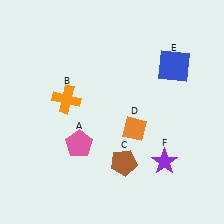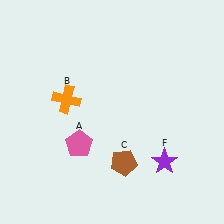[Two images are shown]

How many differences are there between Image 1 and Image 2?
There are 2 differences between the two images.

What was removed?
The orange diamond (D), the blue square (E) were removed in Image 2.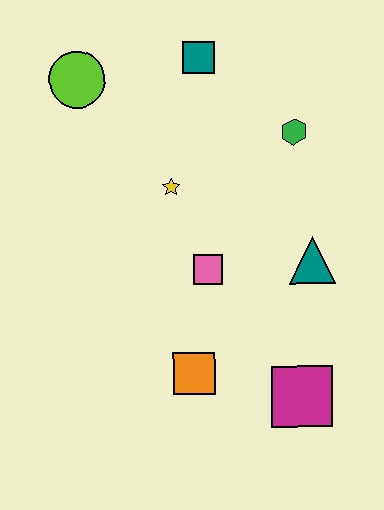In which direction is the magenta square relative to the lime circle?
The magenta square is below the lime circle.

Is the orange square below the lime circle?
Yes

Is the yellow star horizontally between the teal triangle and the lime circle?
Yes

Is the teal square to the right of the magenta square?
No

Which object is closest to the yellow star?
The pink square is closest to the yellow star.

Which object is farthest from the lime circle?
The magenta square is farthest from the lime circle.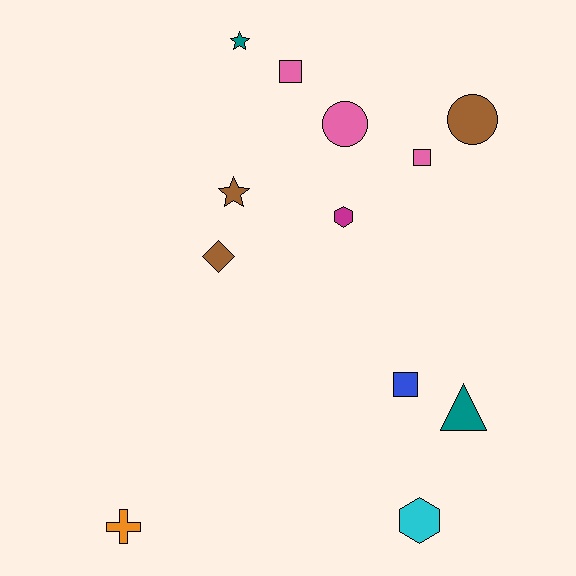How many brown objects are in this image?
There are 3 brown objects.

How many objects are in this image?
There are 12 objects.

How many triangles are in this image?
There is 1 triangle.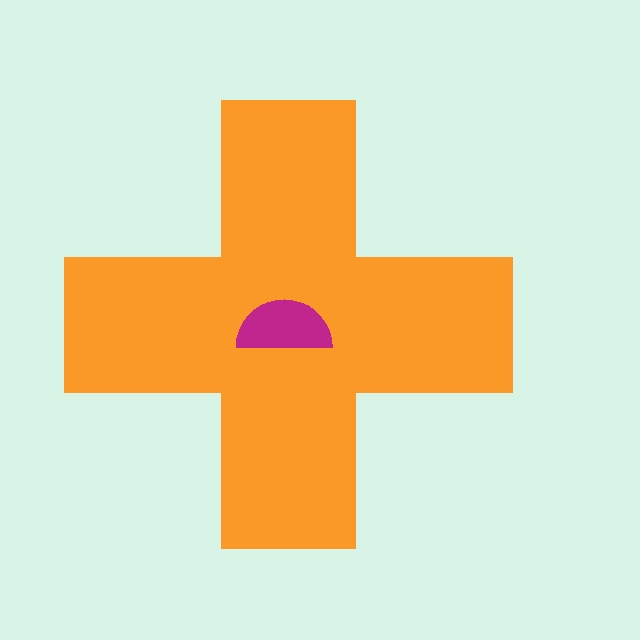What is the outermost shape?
The orange cross.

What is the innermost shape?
The magenta semicircle.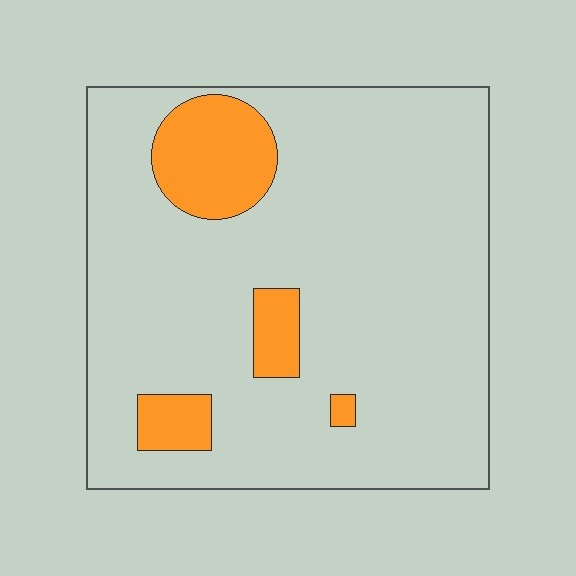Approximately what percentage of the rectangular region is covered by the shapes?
Approximately 15%.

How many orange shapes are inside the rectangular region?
4.